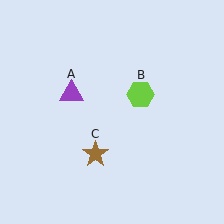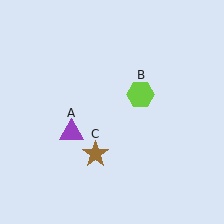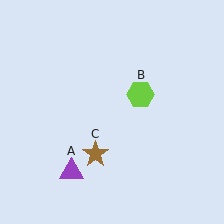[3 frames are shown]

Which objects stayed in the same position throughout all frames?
Lime hexagon (object B) and brown star (object C) remained stationary.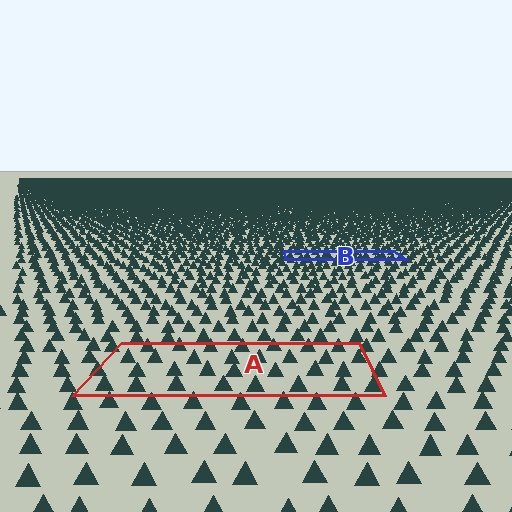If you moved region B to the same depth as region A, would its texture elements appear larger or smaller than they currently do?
They would appear larger. At a closer depth, the same texture elements are projected at a bigger on-screen size.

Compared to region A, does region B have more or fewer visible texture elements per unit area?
Region B has more texture elements per unit area — they are packed more densely because it is farther away.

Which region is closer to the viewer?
Region A is closer. The texture elements there are larger and more spread out.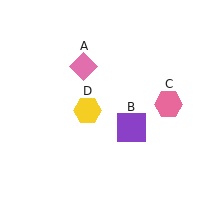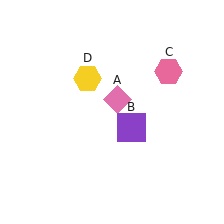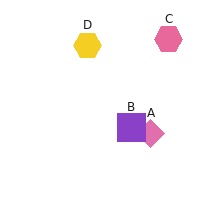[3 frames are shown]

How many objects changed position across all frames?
3 objects changed position: pink diamond (object A), pink hexagon (object C), yellow hexagon (object D).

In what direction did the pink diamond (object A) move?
The pink diamond (object A) moved down and to the right.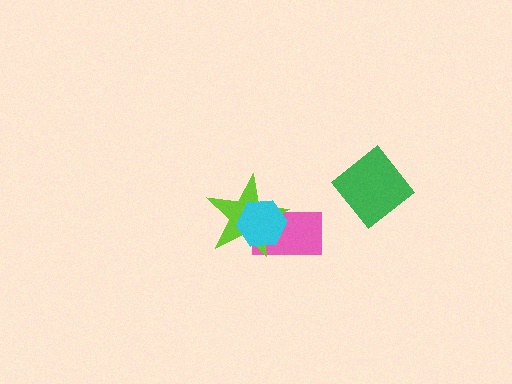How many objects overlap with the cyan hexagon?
2 objects overlap with the cyan hexagon.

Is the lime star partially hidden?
Yes, it is partially covered by another shape.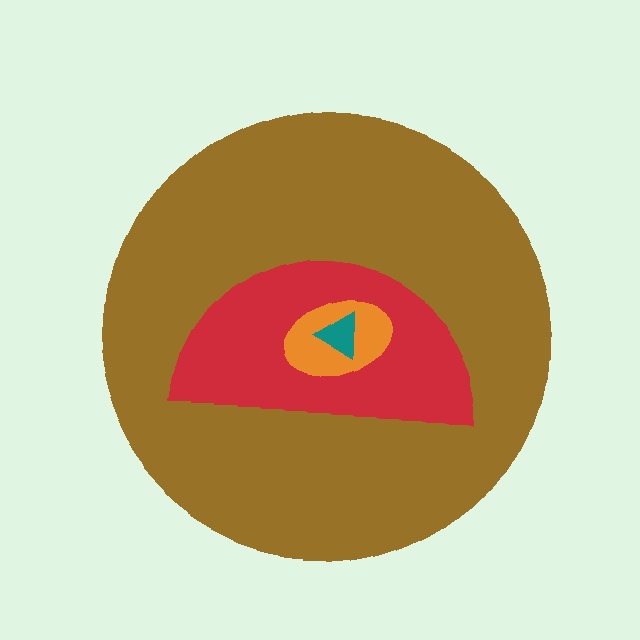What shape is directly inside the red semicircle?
The orange ellipse.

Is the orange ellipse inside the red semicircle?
Yes.